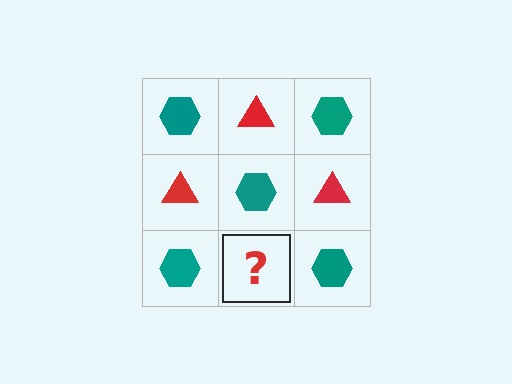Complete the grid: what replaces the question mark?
The question mark should be replaced with a red triangle.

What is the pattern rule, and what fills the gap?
The rule is that it alternates teal hexagon and red triangle in a checkerboard pattern. The gap should be filled with a red triangle.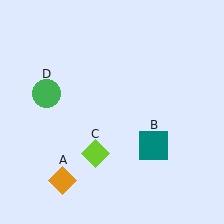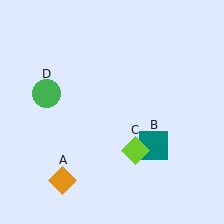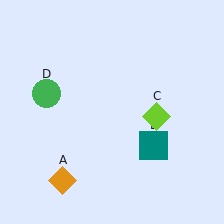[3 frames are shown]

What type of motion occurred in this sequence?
The lime diamond (object C) rotated counterclockwise around the center of the scene.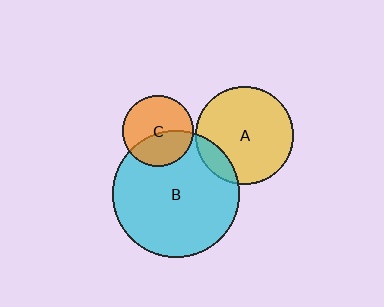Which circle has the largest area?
Circle B (cyan).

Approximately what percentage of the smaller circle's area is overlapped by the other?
Approximately 40%.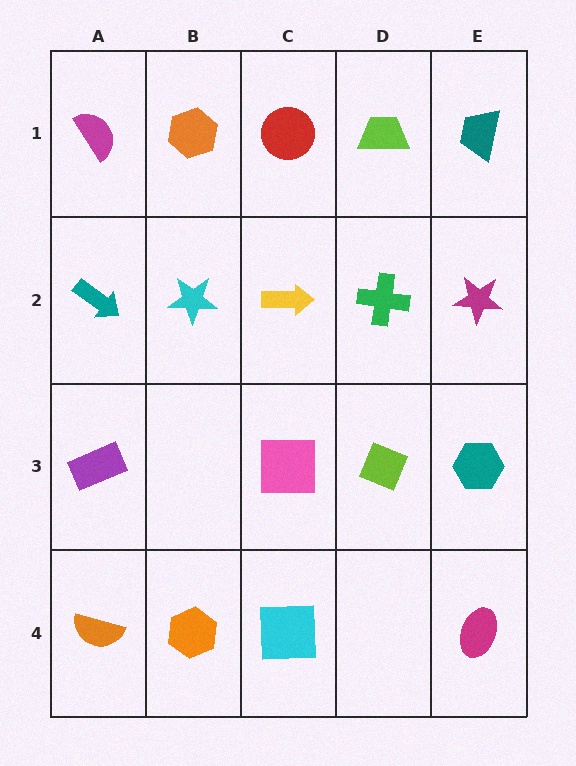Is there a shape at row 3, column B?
No, that cell is empty.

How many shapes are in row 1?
5 shapes.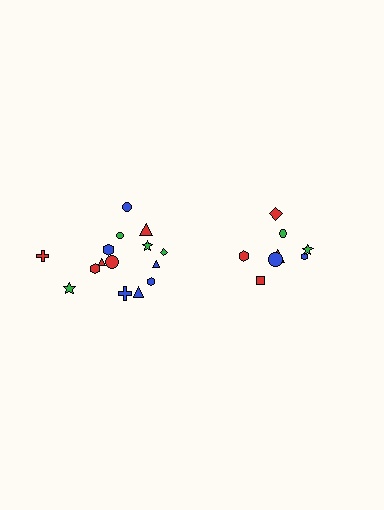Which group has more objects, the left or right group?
The left group.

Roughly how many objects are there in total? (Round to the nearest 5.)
Roughly 25 objects in total.